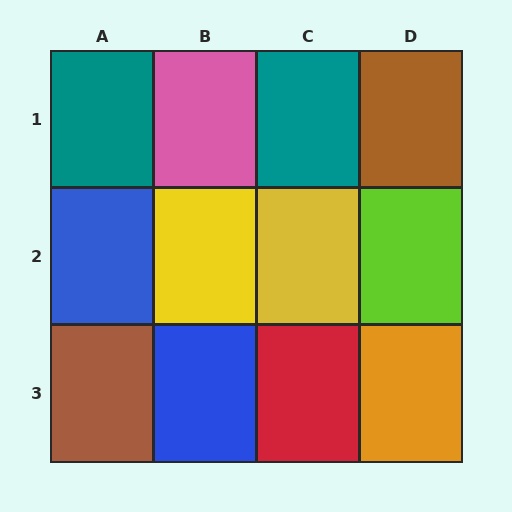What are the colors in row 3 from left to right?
Brown, blue, red, orange.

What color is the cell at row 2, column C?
Yellow.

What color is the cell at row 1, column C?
Teal.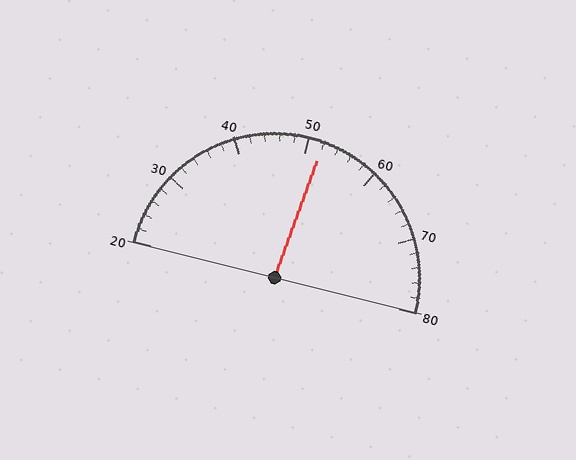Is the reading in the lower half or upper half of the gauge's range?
The reading is in the upper half of the range (20 to 80).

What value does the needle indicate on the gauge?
The needle indicates approximately 52.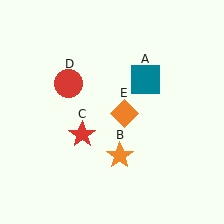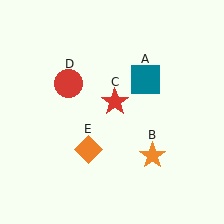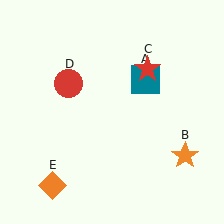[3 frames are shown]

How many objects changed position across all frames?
3 objects changed position: orange star (object B), red star (object C), orange diamond (object E).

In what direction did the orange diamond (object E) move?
The orange diamond (object E) moved down and to the left.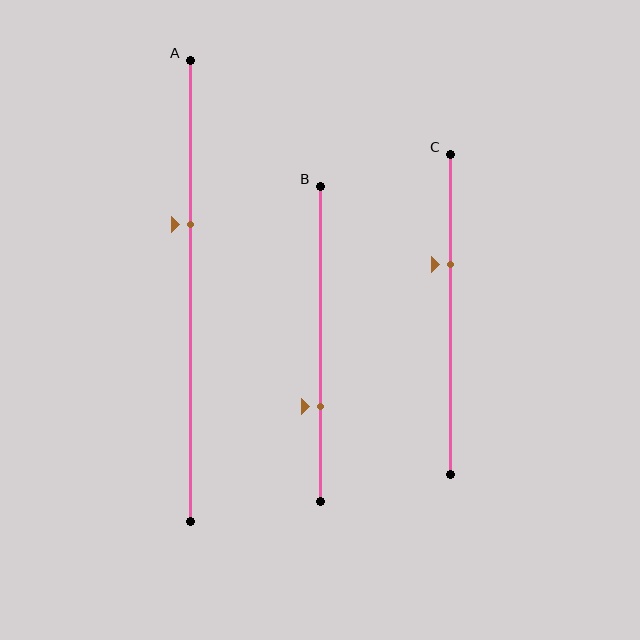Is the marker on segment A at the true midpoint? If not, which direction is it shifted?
No, the marker on segment A is shifted upward by about 14% of the segment length.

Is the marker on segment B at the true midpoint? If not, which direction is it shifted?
No, the marker on segment B is shifted downward by about 20% of the segment length.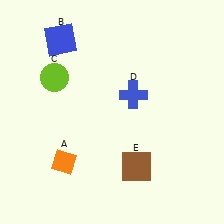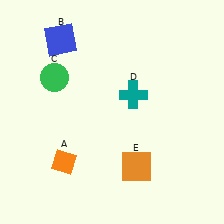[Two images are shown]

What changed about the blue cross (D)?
In Image 1, D is blue. In Image 2, it changed to teal.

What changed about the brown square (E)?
In Image 1, E is brown. In Image 2, it changed to orange.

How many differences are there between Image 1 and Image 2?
There are 3 differences between the two images.